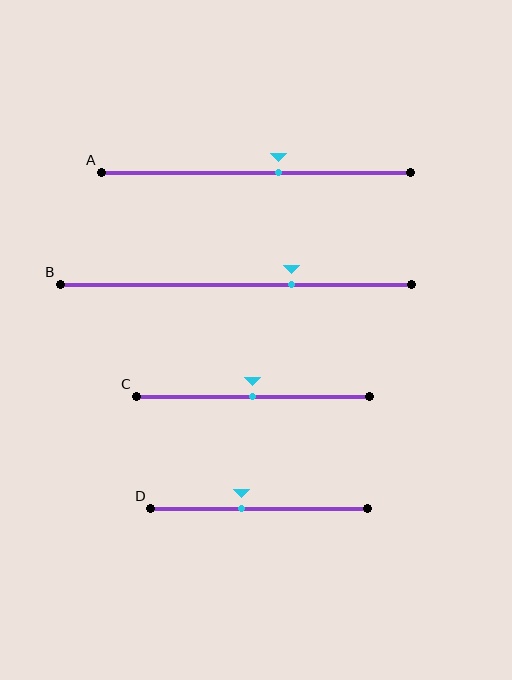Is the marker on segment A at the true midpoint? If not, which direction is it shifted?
No, the marker on segment A is shifted to the right by about 8% of the segment length.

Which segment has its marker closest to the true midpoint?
Segment C has its marker closest to the true midpoint.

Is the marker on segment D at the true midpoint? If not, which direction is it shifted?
No, the marker on segment D is shifted to the left by about 8% of the segment length.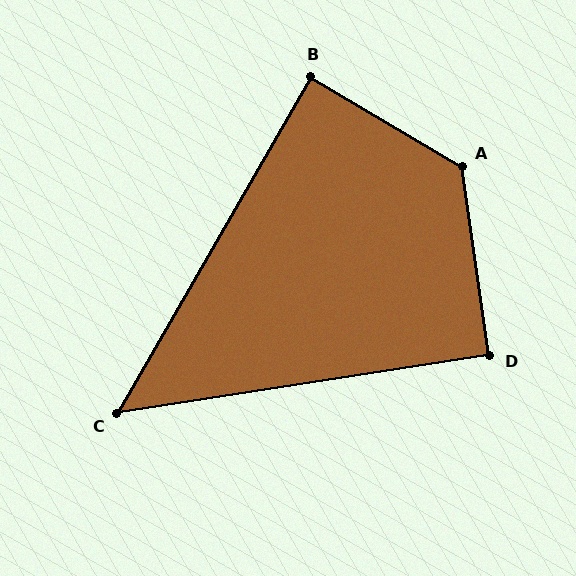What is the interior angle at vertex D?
Approximately 91 degrees (approximately right).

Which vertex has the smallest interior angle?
C, at approximately 51 degrees.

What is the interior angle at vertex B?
Approximately 89 degrees (approximately right).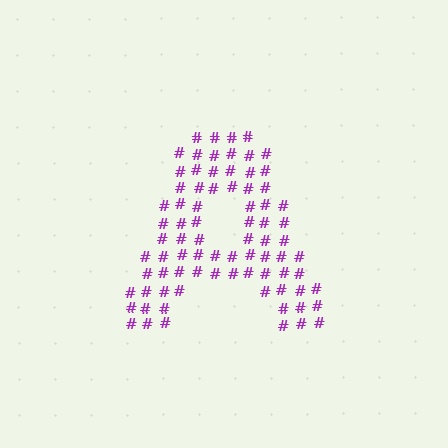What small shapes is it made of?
It is made of small hash symbols.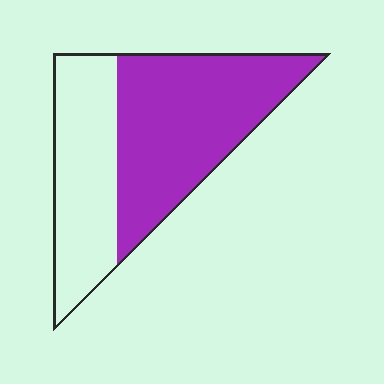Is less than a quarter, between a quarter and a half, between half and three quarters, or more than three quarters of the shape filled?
Between half and three quarters.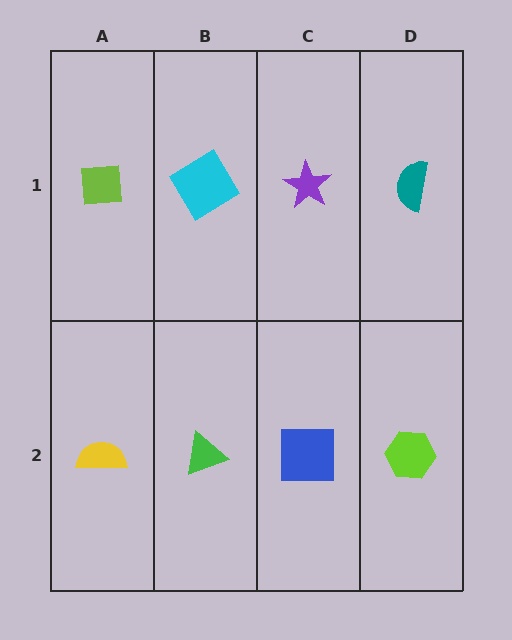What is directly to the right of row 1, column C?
A teal semicircle.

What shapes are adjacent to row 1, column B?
A green triangle (row 2, column B), a lime square (row 1, column A), a purple star (row 1, column C).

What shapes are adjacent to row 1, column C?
A blue square (row 2, column C), a cyan diamond (row 1, column B), a teal semicircle (row 1, column D).